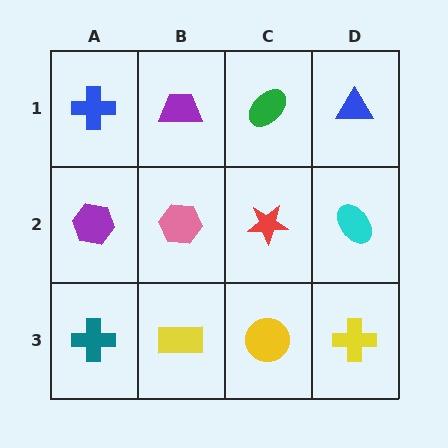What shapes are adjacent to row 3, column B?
A pink hexagon (row 2, column B), a teal cross (row 3, column A), a yellow circle (row 3, column C).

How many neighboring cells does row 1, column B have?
3.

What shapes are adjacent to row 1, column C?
A red star (row 2, column C), a purple trapezoid (row 1, column B), a blue triangle (row 1, column D).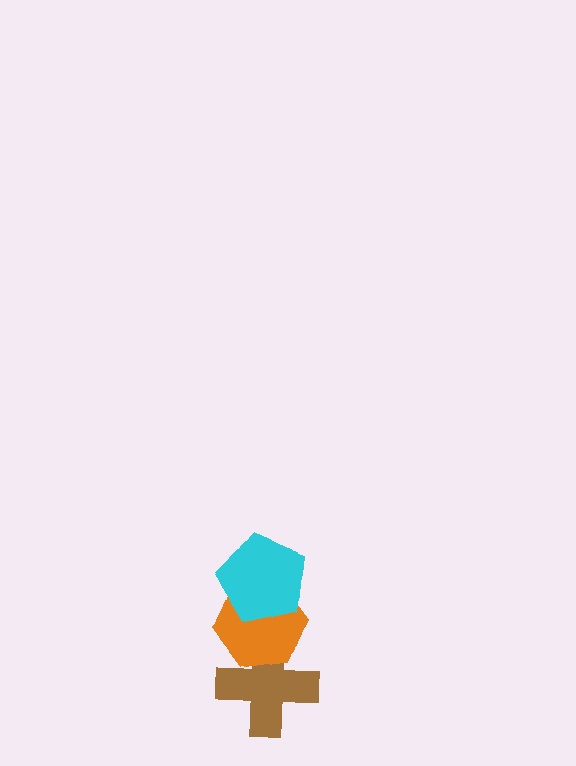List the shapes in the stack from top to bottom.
From top to bottom: the cyan pentagon, the orange hexagon, the brown cross.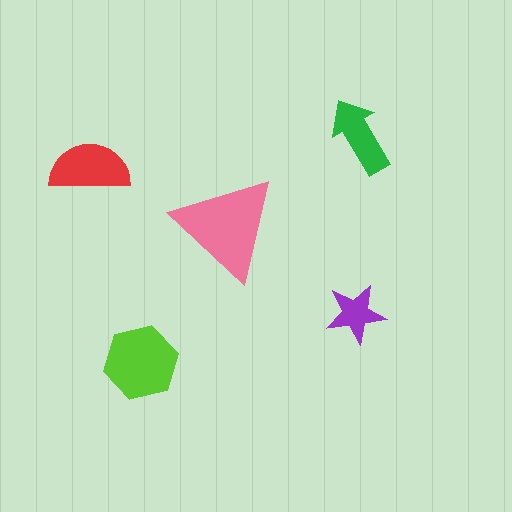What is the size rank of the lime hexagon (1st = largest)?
2nd.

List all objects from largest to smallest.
The pink triangle, the lime hexagon, the red semicircle, the green arrow, the purple star.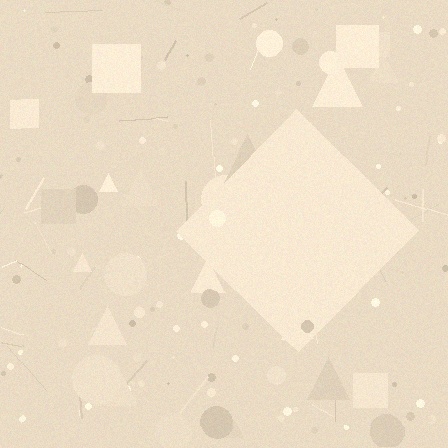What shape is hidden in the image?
A diamond is hidden in the image.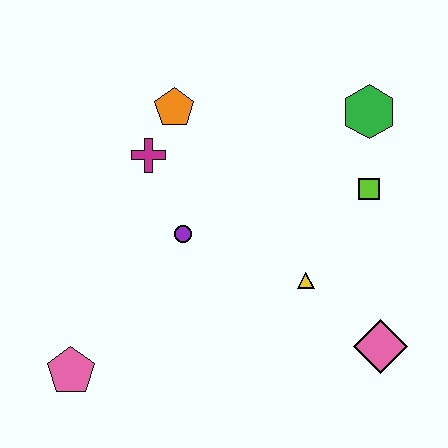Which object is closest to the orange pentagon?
The magenta cross is closest to the orange pentagon.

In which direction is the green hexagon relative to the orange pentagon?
The green hexagon is to the right of the orange pentagon.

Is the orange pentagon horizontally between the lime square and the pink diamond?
No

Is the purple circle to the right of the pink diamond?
No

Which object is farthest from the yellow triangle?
The pink pentagon is farthest from the yellow triangle.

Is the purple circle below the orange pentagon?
Yes